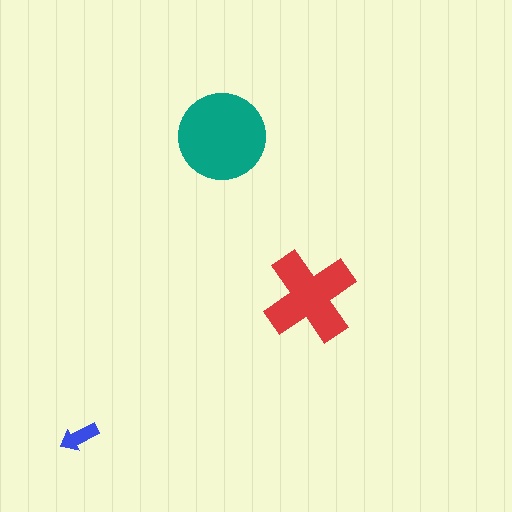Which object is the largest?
The teal circle.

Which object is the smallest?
The blue arrow.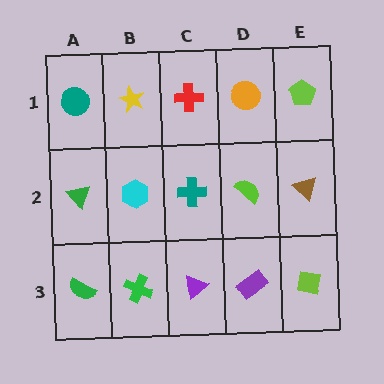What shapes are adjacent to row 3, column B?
A cyan hexagon (row 2, column B), a green semicircle (row 3, column A), a purple triangle (row 3, column C).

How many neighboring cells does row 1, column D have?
3.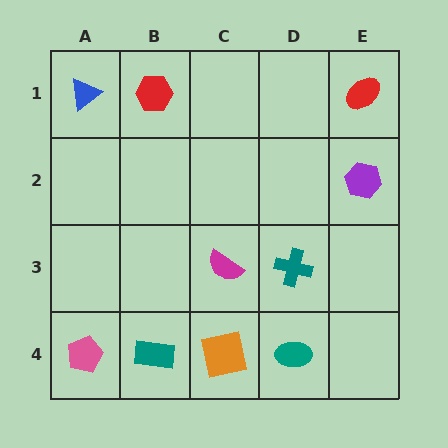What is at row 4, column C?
An orange square.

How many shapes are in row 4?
4 shapes.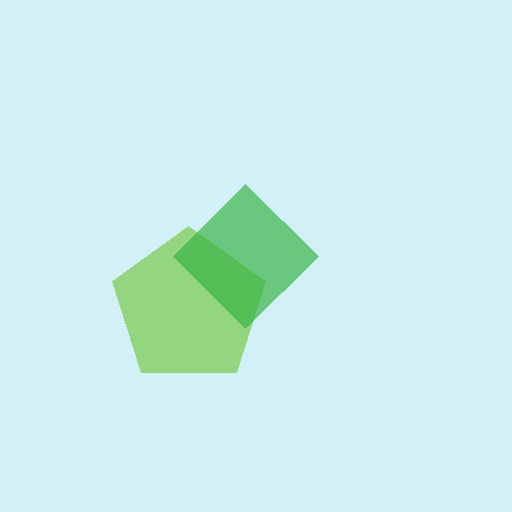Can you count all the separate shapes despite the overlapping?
Yes, there are 2 separate shapes.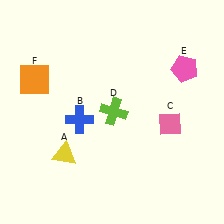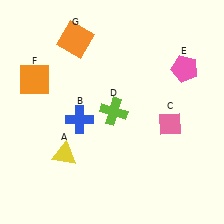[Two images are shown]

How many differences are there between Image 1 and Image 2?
There is 1 difference between the two images.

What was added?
An orange square (G) was added in Image 2.